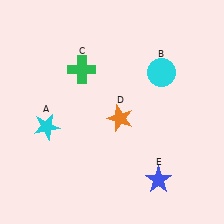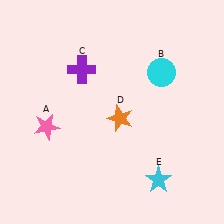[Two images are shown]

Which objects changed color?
A changed from cyan to pink. C changed from green to purple. E changed from blue to cyan.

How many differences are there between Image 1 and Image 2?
There are 3 differences between the two images.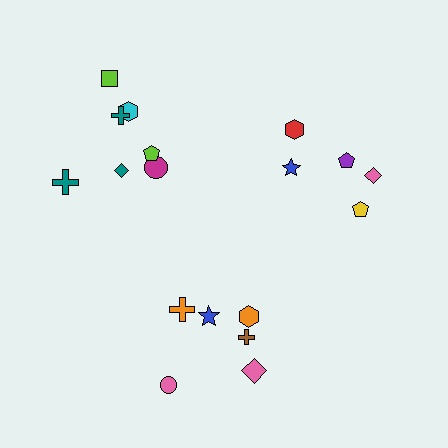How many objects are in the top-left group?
There are 7 objects.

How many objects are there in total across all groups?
There are 18 objects.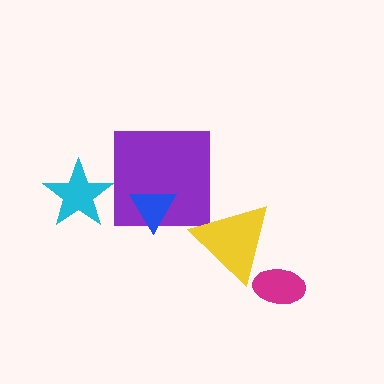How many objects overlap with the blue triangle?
1 object overlaps with the blue triangle.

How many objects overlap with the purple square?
1 object overlaps with the purple square.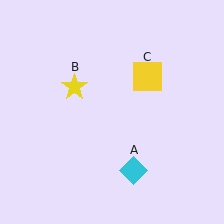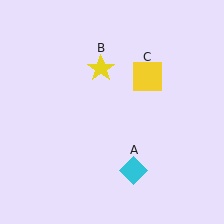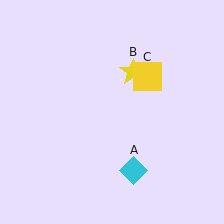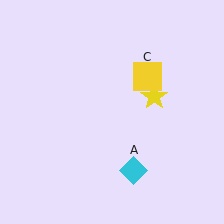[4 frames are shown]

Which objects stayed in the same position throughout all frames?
Cyan diamond (object A) and yellow square (object C) remained stationary.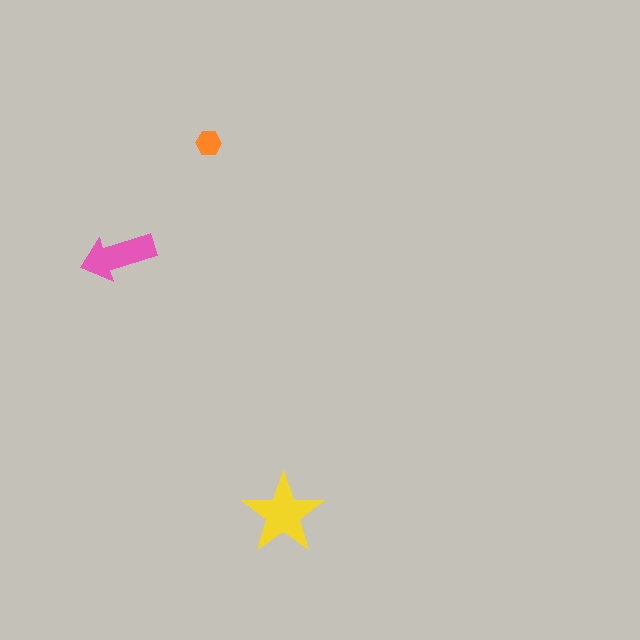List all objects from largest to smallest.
The yellow star, the pink arrow, the orange hexagon.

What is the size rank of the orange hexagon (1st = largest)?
3rd.